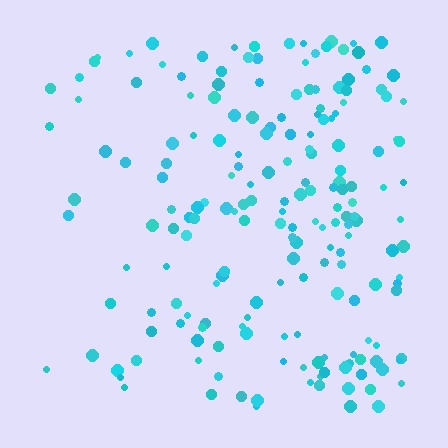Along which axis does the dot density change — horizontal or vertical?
Horizontal.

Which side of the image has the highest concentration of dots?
The right.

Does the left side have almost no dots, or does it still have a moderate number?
Still a moderate number, just noticeably fewer than the right.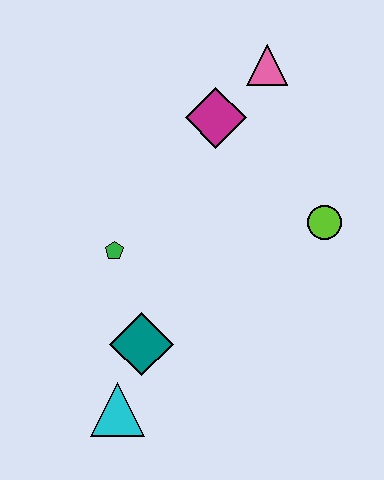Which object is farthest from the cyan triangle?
The pink triangle is farthest from the cyan triangle.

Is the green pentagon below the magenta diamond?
Yes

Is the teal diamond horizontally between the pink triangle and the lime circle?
No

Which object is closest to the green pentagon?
The teal diamond is closest to the green pentagon.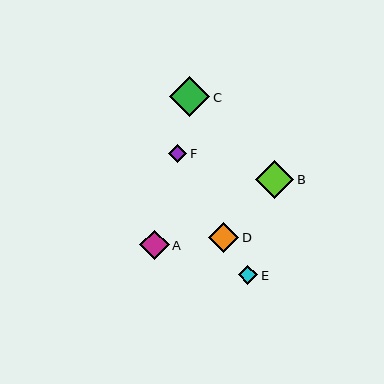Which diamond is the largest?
Diamond C is the largest with a size of approximately 40 pixels.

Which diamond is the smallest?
Diamond F is the smallest with a size of approximately 19 pixels.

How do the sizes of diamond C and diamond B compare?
Diamond C and diamond B are approximately the same size.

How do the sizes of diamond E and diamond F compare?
Diamond E and diamond F are approximately the same size.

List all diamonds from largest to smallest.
From largest to smallest: C, B, D, A, E, F.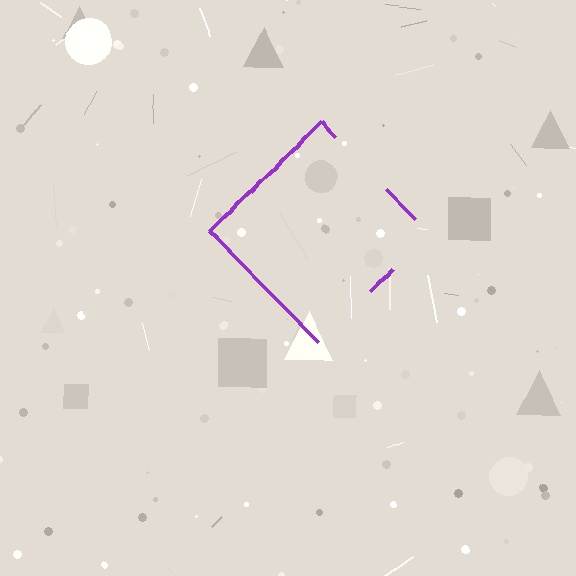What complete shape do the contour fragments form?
The contour fragments form a diamond.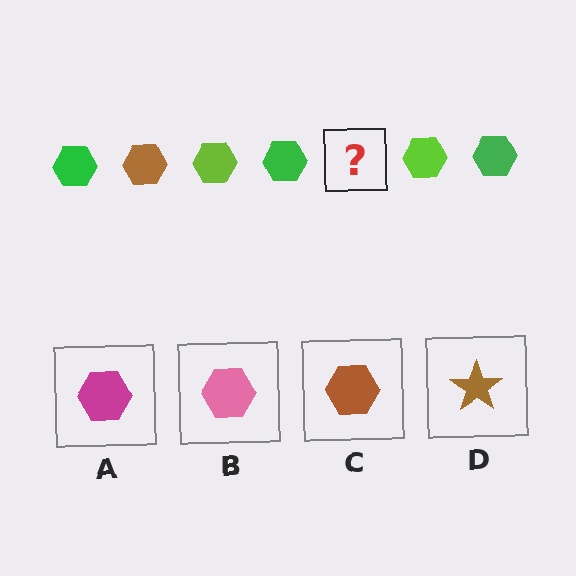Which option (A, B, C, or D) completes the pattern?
C.